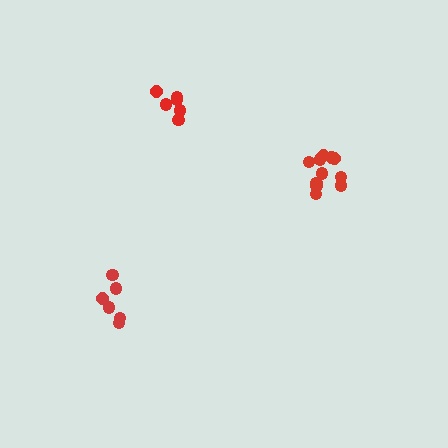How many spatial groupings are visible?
There are 3 spatial groupings.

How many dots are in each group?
Group 1: 11 dots, Group 2: 6 dots, Group 3: 6 dots (23 total).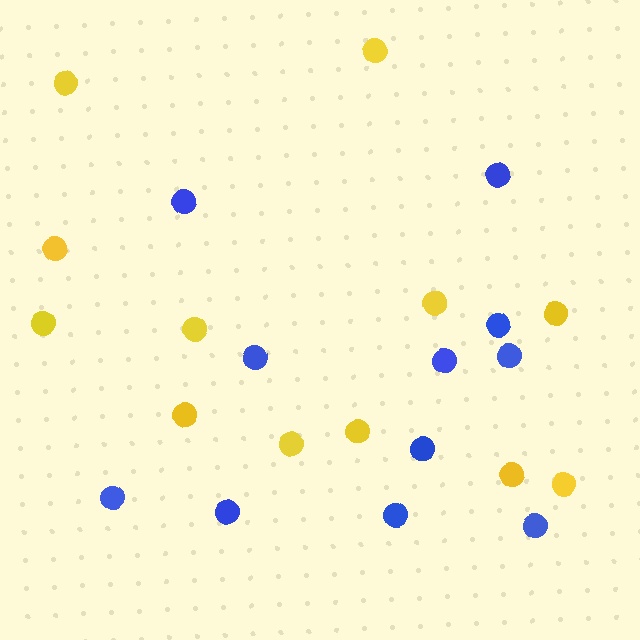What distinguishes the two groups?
There are 2 groups: one group of yellow circles (12) and one group of blue circles (11).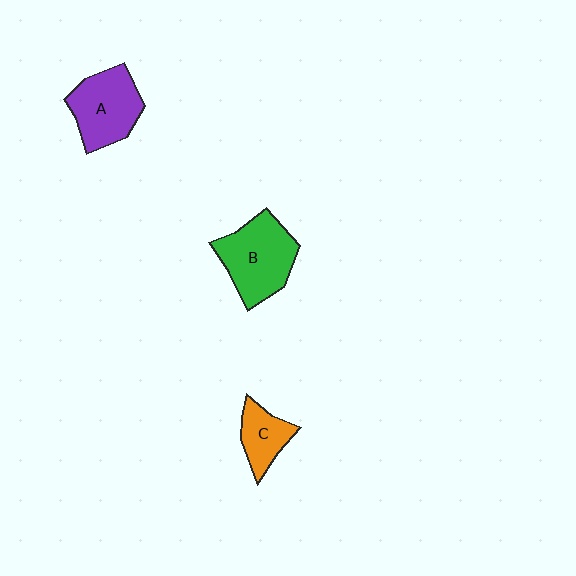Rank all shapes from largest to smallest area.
From largest to smallest: B (green), A (purple), C (orange).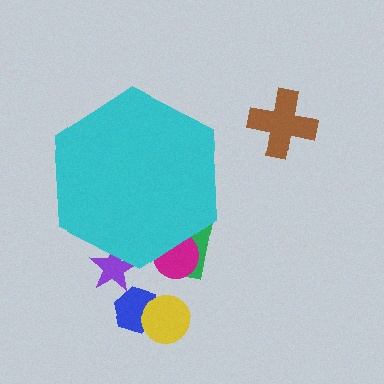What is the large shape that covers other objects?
A cyan hexagon.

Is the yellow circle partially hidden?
No, the yellow circle is fully visible.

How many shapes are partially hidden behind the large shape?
3 shapes are partially hidden.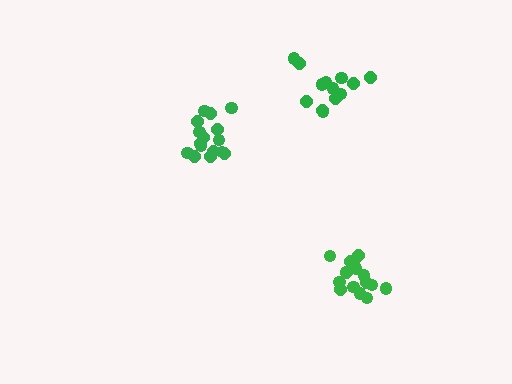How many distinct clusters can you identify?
There are 3 distinct clusters.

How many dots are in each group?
Group 1: 16 dots, Group 2: 16 dots, Group 3: 13 dots (45 total).